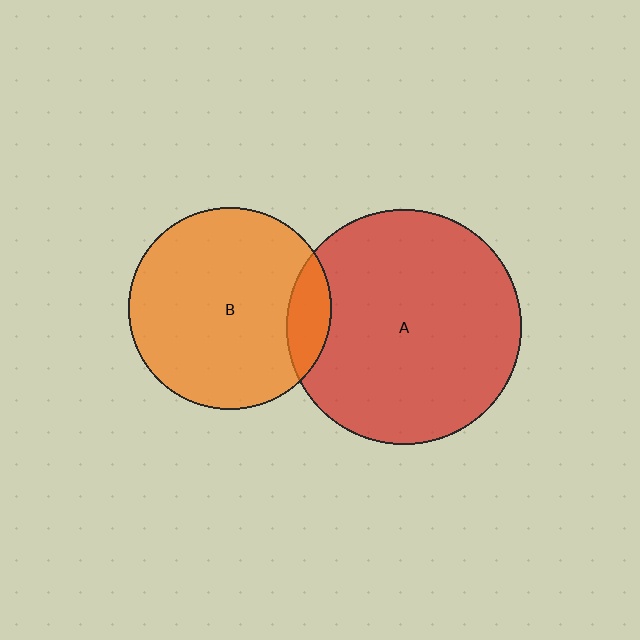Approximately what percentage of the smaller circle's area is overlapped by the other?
Approximately 10%.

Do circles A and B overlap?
Yes.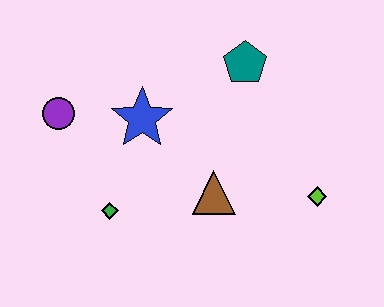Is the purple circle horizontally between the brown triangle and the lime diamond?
No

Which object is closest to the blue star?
The purple circle is closest to the blue star.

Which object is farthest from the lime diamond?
The purple circle is farthest from the lime diamond.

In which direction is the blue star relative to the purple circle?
The blue star is to the right of the purple circle.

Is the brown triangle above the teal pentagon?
No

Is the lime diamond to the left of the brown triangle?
No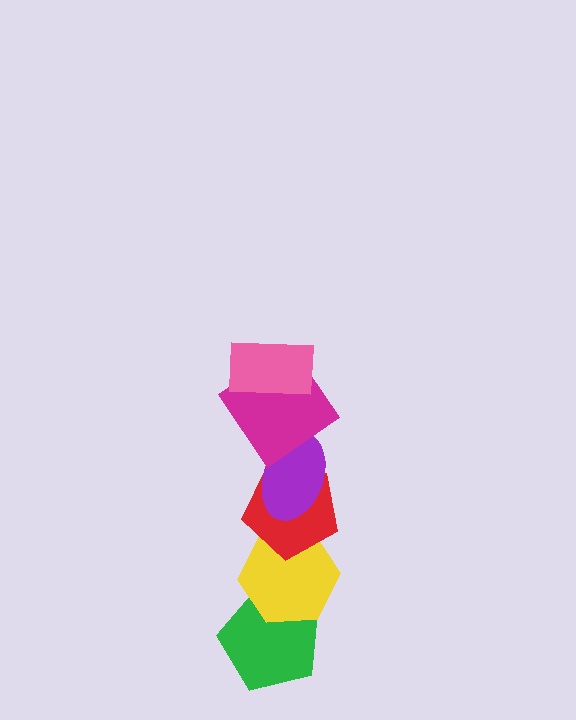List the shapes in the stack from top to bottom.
From top to bottom: the pink rectangle, the magenta diamond, the purple ellipse, the red pentagon, the yellow hexagon, the green pentagon.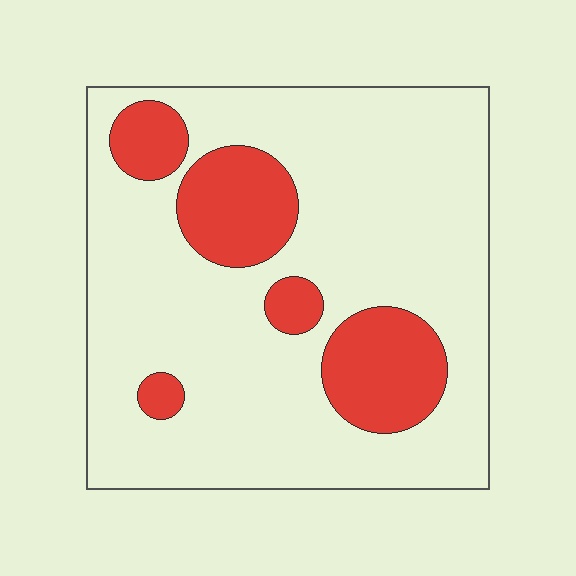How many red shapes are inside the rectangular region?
5.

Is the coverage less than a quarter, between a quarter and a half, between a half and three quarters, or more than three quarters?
Less than a quarter.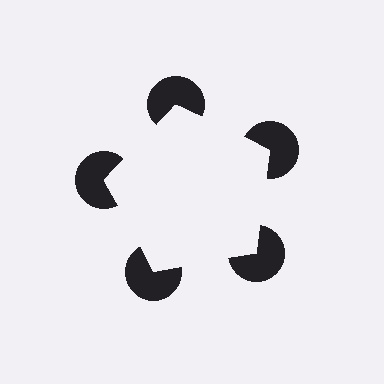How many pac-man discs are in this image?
There are 5 — one at each vertex of the illusory pentagon.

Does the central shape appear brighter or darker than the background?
It typically appears slightly brighter than the background, even though no actual brightness change is drawn.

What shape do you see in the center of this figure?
An illusory pentagon — its edges are inferred from the aligned wedge cuts in the pac-man discs, not physically drawn.